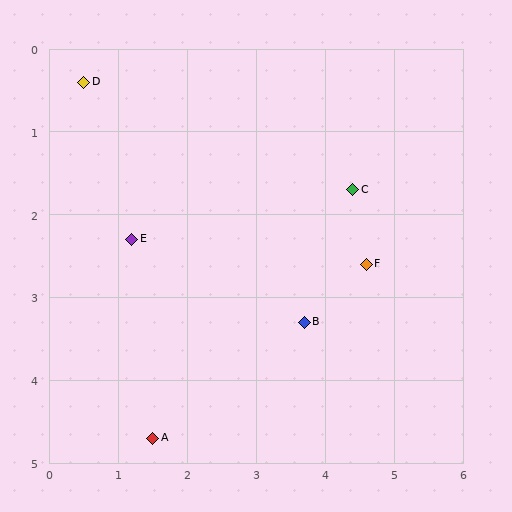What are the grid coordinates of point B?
Point B is at approximately (3.7, 3.3).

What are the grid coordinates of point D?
Point D is at approximately (0.5, 0.4).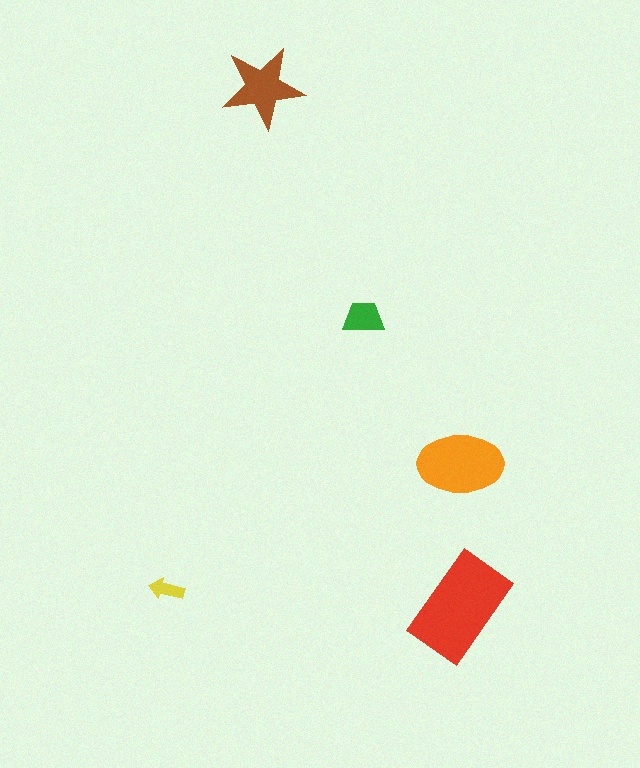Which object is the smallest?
The yellow arrow.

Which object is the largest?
The red rectangle.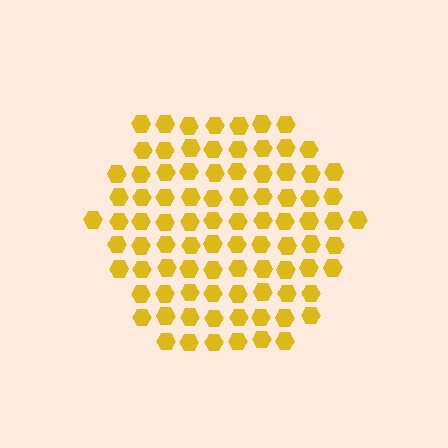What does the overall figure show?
The overall figure shows a hexagon.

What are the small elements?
The small elements are hexagons.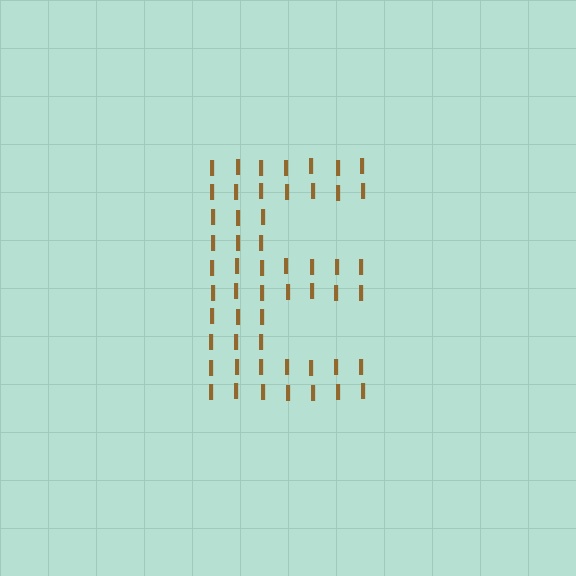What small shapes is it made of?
It is made of small letter I's.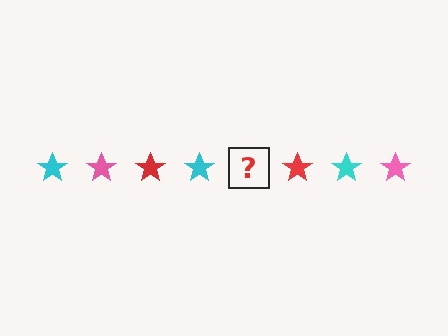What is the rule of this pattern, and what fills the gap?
The rule is that the pattern cycles through cyan, pink, red stars. The gap should be filled with a pink star.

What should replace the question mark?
The question mark should be replaced with a pink star.